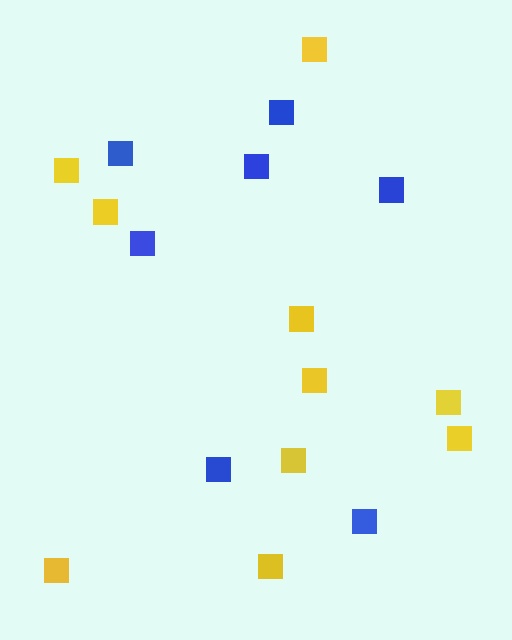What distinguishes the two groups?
There are 2 groups: one group of yellow squares (10) and one group of blue squares (7).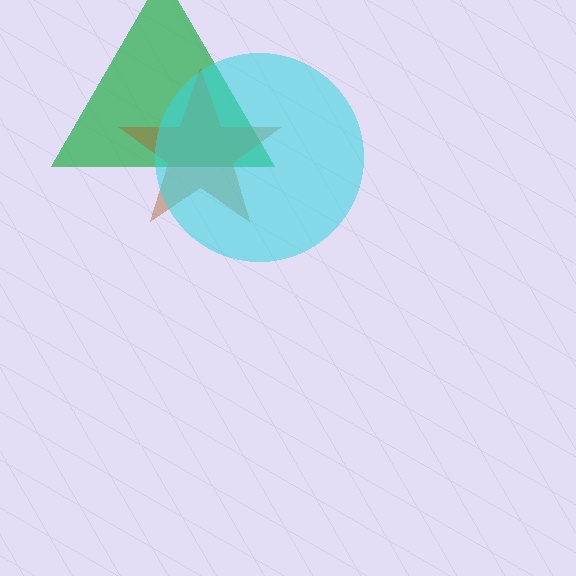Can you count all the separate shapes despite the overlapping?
Yes, there are 3 separate shapes.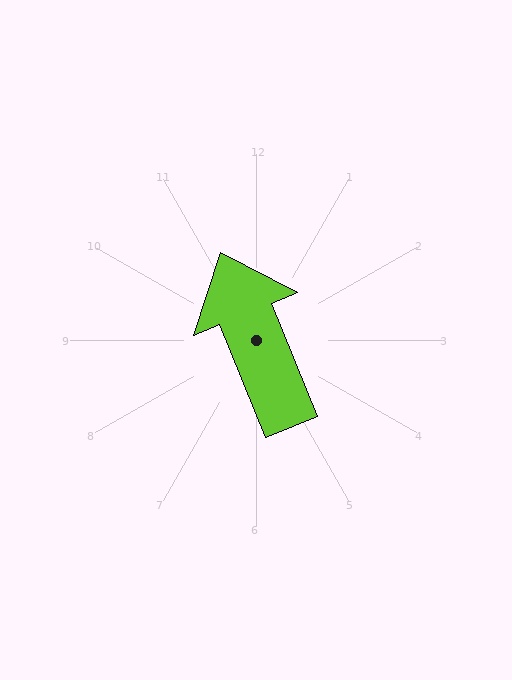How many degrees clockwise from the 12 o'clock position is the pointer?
Approximately 338 degrees.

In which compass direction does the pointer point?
North.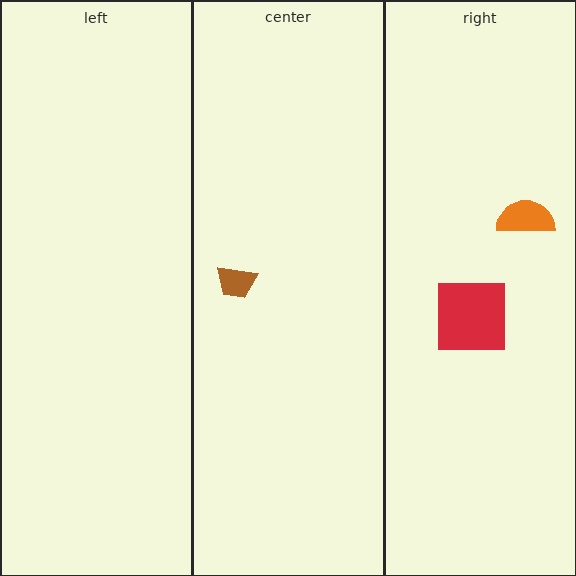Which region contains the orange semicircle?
The right region.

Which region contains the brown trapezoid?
The center region.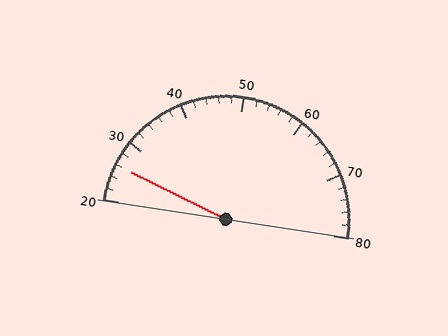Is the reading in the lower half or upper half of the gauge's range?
The reading is in the lower half of the range (20 to 80).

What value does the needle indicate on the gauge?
The needle indicates approximately 26.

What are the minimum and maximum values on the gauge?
The gauge ranges from 20 to 80.